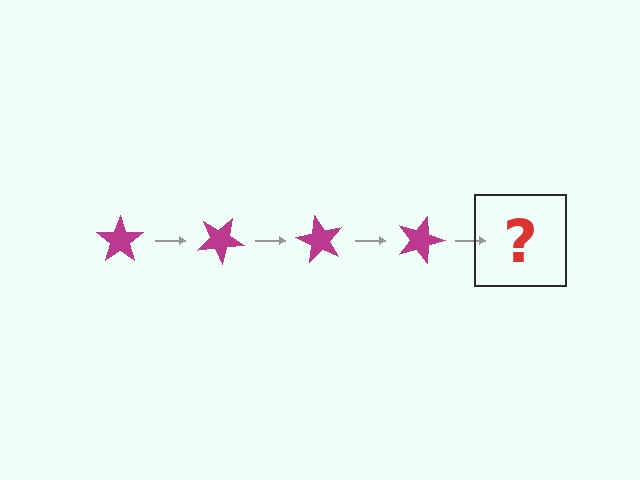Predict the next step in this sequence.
The next step is a magenta star rotated 120 degrees.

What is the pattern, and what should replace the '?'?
The pattern is that the star rotates 30 degrees each step. The '?' should be a magenta star rotated 120 degrees.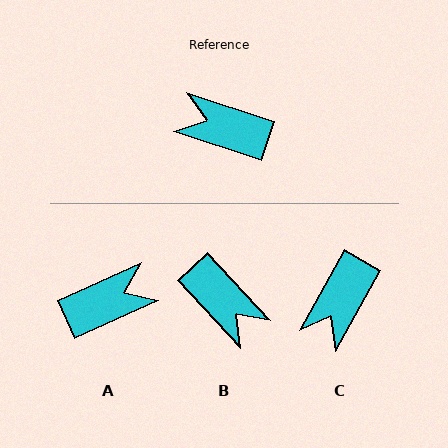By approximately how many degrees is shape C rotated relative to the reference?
Approximately 79 degrees counter-clockwise.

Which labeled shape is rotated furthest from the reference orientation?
B, about 151 degrees away.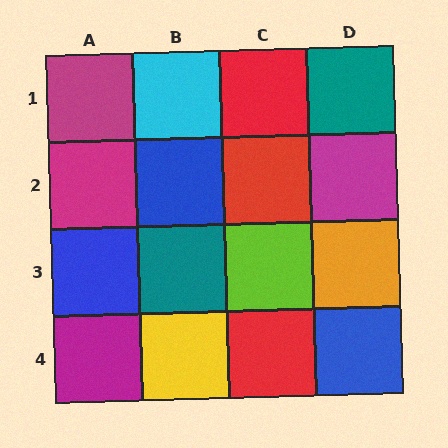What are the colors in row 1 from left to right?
Magenta, cyan, red, teal.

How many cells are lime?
1 cell is lime.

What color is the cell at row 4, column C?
Red.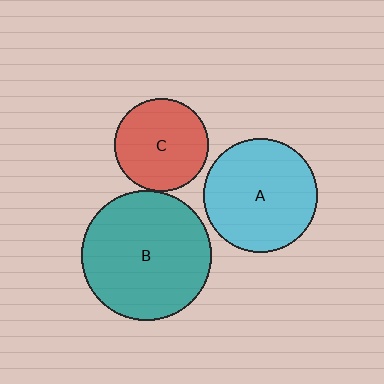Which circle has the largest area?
Circle B (teal).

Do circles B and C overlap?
Yes.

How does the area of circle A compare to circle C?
Approximately 1.5 times.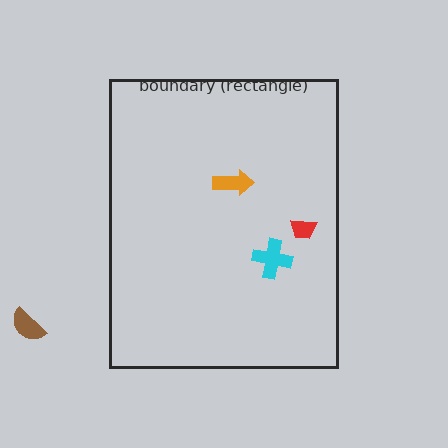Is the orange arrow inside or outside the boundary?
Inside.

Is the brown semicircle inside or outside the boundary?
Outside.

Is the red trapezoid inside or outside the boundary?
Inside.